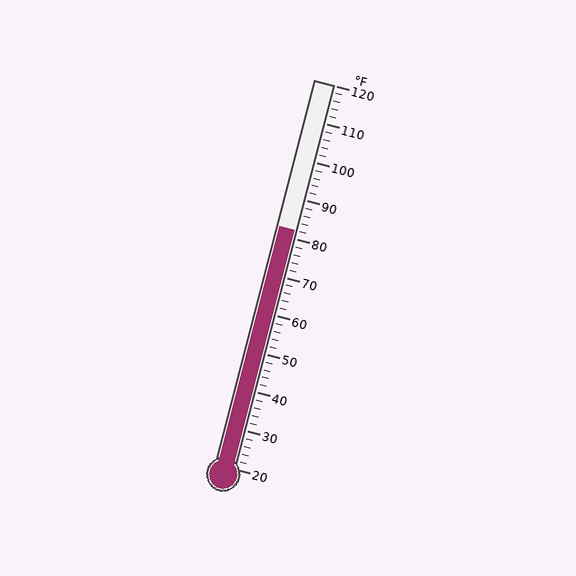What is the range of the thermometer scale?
The thermometer scale ranges from 20°F to 120°F.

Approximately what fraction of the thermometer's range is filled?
The thermometer is filled to approximately 60% of its range.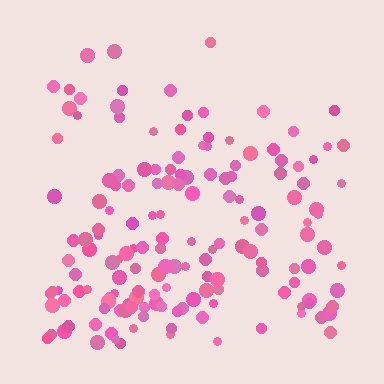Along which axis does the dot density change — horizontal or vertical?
Vertical.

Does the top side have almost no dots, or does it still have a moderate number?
Still a moderate number, just noticeably fewer than the bottom.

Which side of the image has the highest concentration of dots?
The bottom.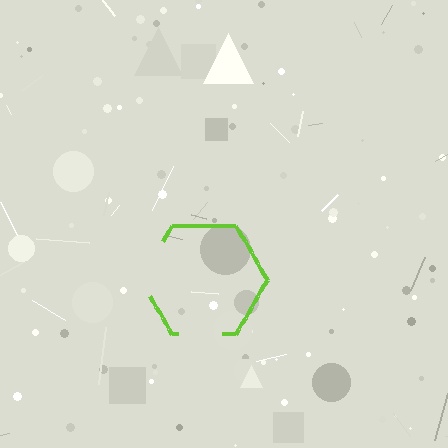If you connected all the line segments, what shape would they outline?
They would outline a hexagon.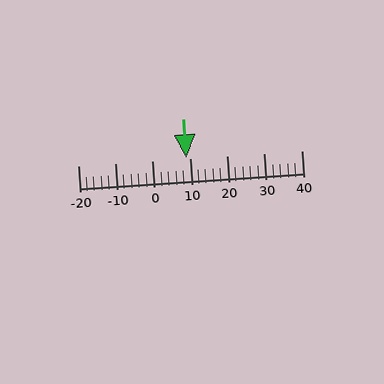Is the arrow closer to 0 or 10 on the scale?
The arrow is closer to 10.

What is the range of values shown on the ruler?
The ruler shows values from -20 to 40.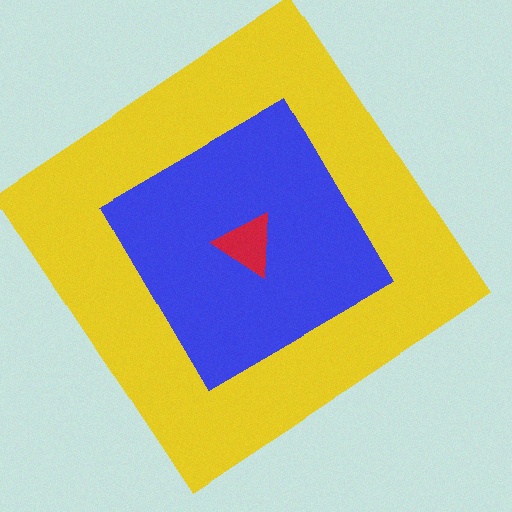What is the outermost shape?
The yellow diamond.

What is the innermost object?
The red triangle.